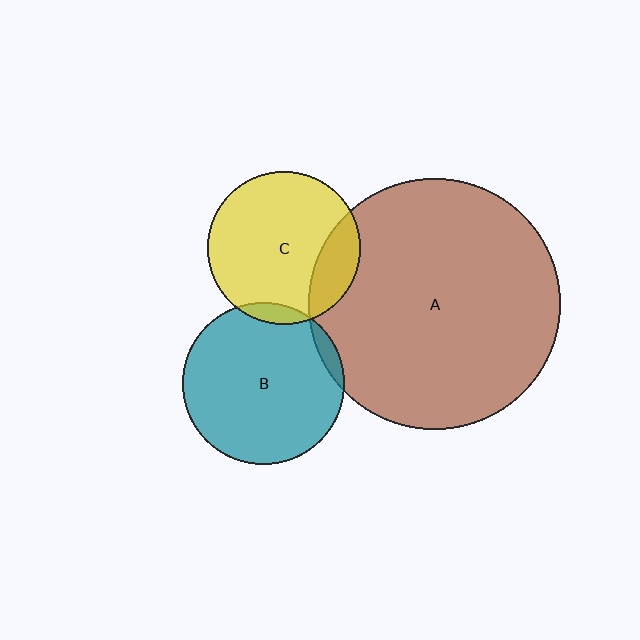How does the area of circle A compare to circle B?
Approximately 2.4 times.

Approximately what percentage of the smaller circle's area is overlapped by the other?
Approximately 20%.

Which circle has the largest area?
Circle A (brown).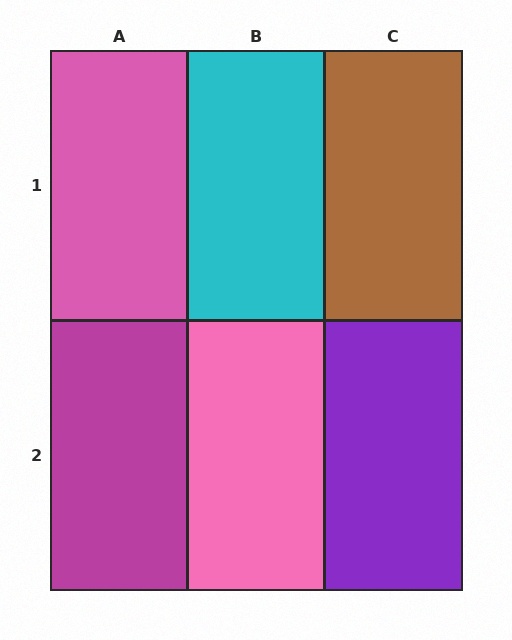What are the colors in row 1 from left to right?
Pink, cyan, brown.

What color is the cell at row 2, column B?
Pink.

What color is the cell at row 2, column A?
Magenta.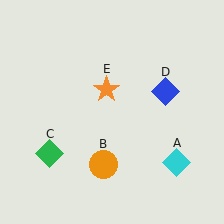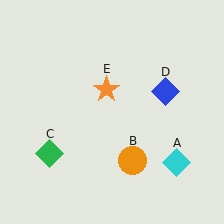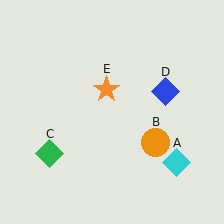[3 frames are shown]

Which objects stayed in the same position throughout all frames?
Cyan diamond (object A) and green diamond (object C) and blue diamond (object D) and orange star (object E) remained stationary.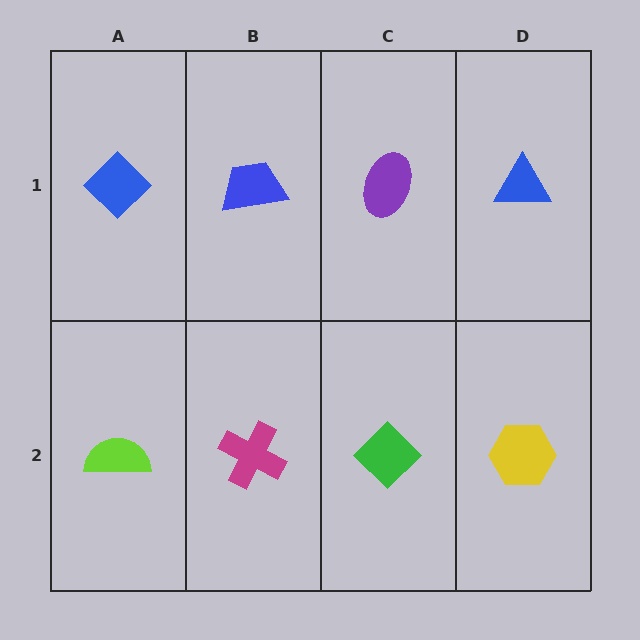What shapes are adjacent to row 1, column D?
A yellow hexagon (row 2, column D), a purple ellipse (row 1, column C).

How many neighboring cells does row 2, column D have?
2.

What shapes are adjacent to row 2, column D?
A blue triangle (row 1, column D), a green diamond (row 2, column C).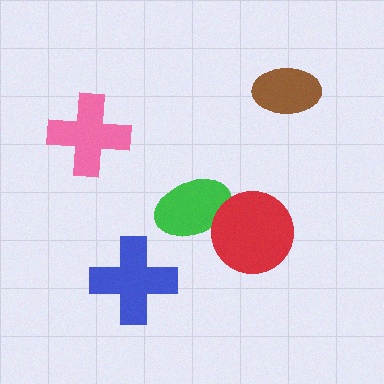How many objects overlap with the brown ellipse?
0 objects overlap with the brown ellipse.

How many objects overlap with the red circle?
1 object overlaps with the red circle.